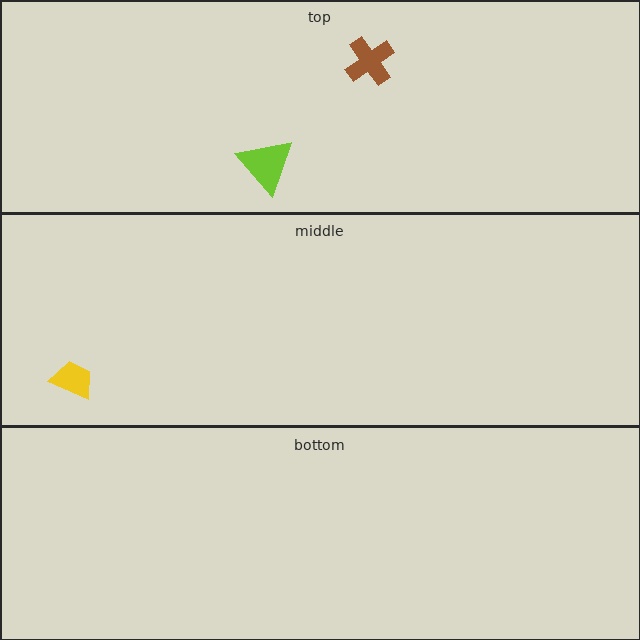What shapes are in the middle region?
The yellow trapezoid.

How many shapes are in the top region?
2.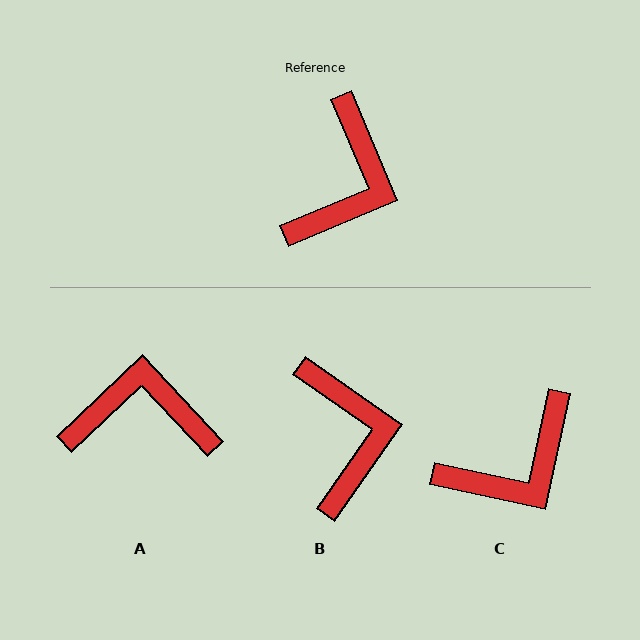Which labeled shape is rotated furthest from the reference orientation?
A, about 110 degrees away.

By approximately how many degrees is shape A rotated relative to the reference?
Approximately 110 degrees counter-clockwise.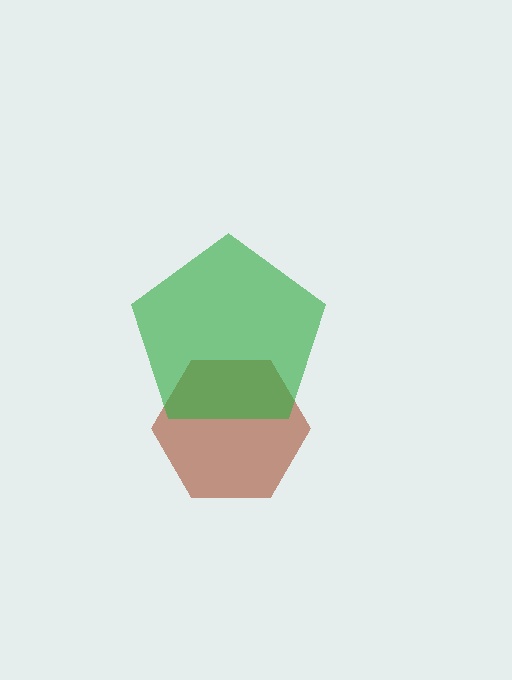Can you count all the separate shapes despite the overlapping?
Yes, there are 2 separate shapes.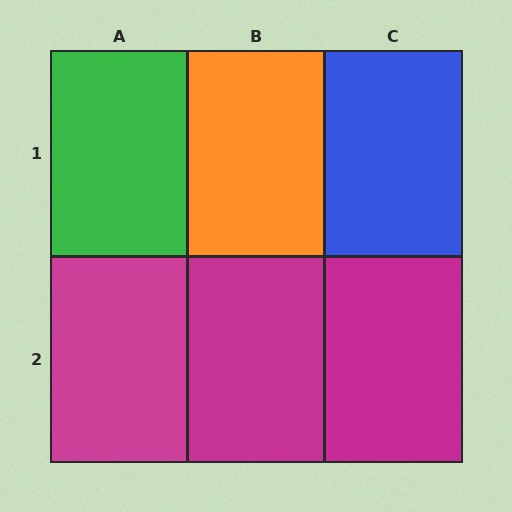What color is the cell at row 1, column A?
Green.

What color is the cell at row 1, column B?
Orange.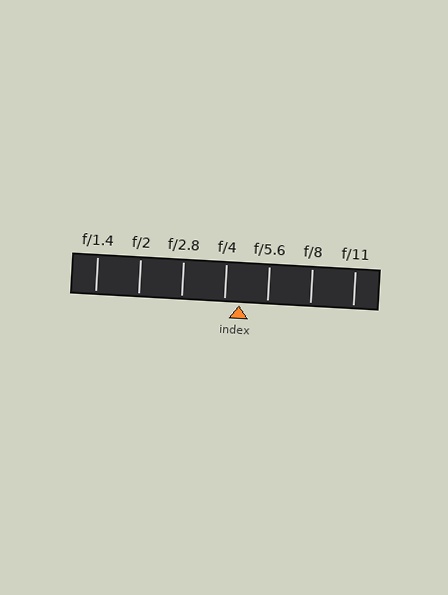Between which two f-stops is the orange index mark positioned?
The index mark is between f/4 and f/5.6.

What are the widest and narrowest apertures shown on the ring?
The widest aperture shown is f/1.4 and the narrowest is f/11.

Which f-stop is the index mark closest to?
The index mark is closest to f/4.